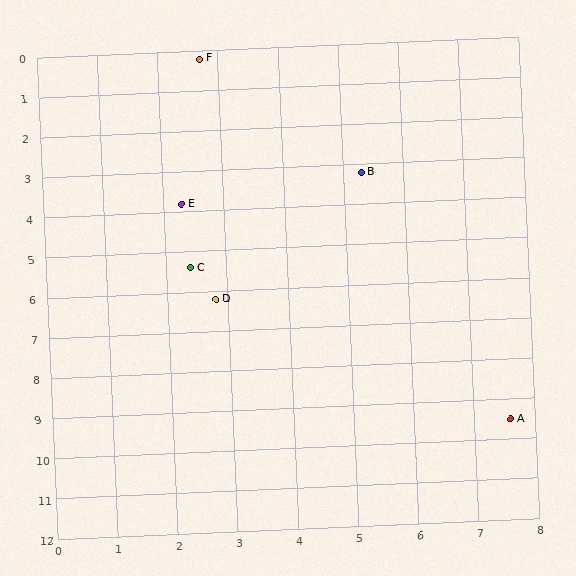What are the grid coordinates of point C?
Point C is at approximately (2.4, 5.4).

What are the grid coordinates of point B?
Point B is at approximately (5.3, 3.2).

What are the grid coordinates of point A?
Point A is at approximately (7.6, 9.5).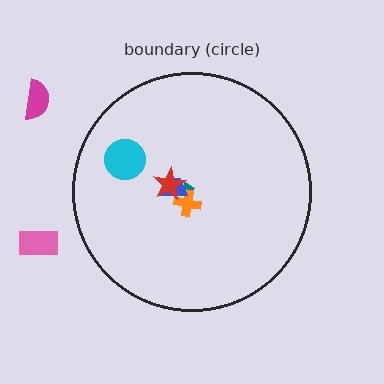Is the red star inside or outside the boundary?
Inside.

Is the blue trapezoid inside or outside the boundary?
Inside.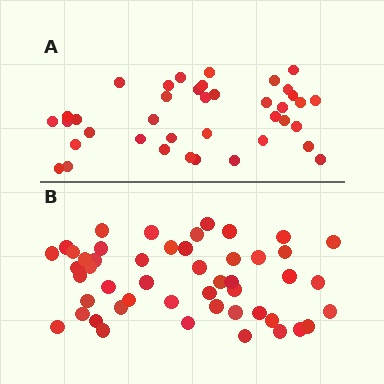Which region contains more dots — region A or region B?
Region B (the bottom region) has more dots.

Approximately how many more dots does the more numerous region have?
Region B has roughly 10 or so more dots than region A.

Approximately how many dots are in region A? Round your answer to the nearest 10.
About 40 dots. (The exact count is 39, which rounds to 40.)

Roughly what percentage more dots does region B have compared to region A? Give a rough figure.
About 25% more.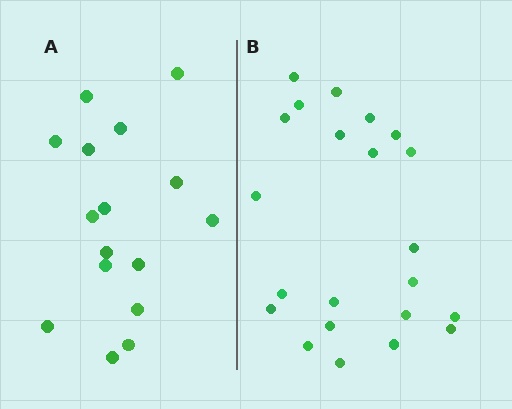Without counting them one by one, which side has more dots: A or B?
Region B (the right region) has more dots.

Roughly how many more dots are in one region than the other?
Region B has about 6 more dots than region A.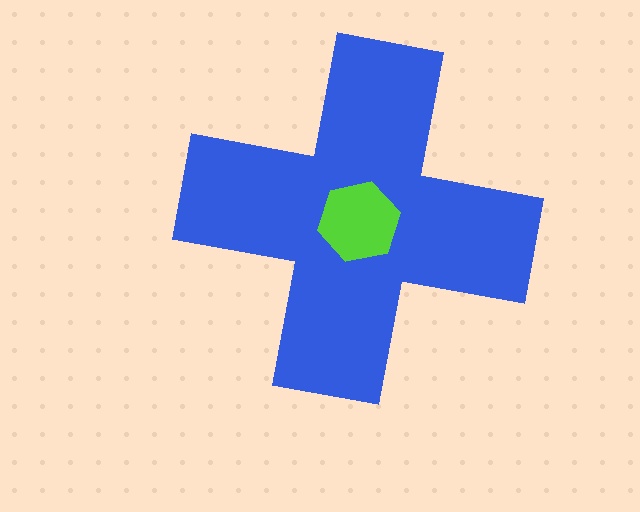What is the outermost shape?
The blue cross.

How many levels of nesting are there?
2.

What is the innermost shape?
The lime hexagon.